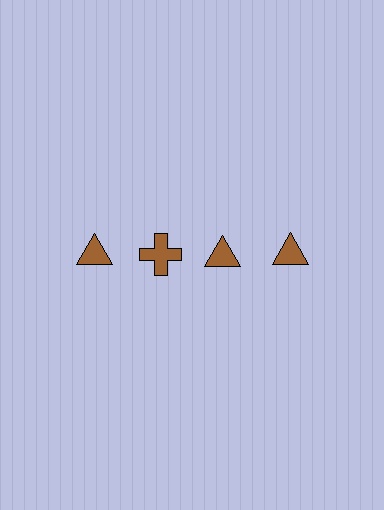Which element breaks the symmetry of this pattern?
The brown cross in the top row, second from left column breaks the symmetry. All other shapes are brown triangles.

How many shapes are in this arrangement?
There are 4 shapes arranged in a grid pattern.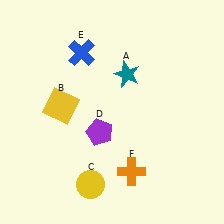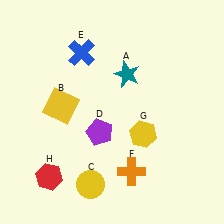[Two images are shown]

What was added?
A yellow hexagon (G), a red hexagon (H) were added in Image 2.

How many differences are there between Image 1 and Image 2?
There are 2 differences between the two images.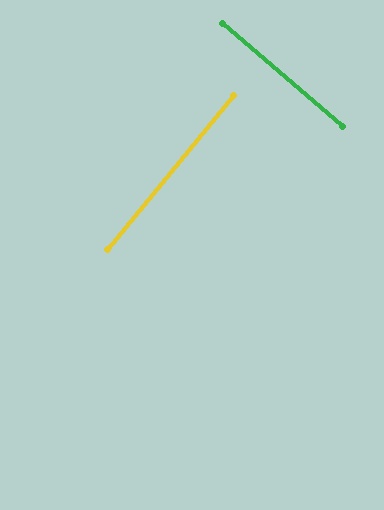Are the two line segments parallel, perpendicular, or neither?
Perpendicular — they meet at approximately 88°.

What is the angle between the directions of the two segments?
Approximately 88 degrees.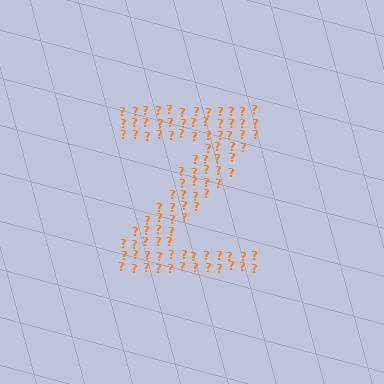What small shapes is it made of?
It is made of small question marks.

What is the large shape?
The large shape is the letter Z.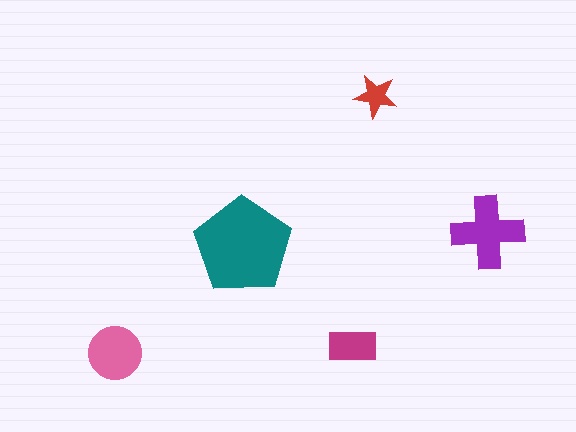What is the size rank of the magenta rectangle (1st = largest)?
4th.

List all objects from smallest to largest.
The red star, the magenta rectangle, the pink circle, the purple cross, the teal pentagon.